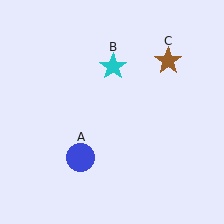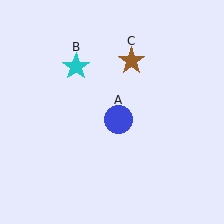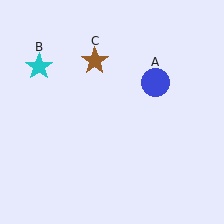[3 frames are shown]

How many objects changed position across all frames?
3 objects changed position: blue circle (object A), cyan star (object B), brown star (object C).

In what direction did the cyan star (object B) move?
The cyan star (object B) moved left.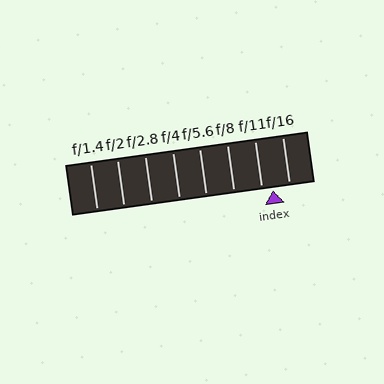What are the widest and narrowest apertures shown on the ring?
The widest aperture shown is f/1.4 and the narrowest is f/16.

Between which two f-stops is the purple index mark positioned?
The index mark is between f/11 and f/16.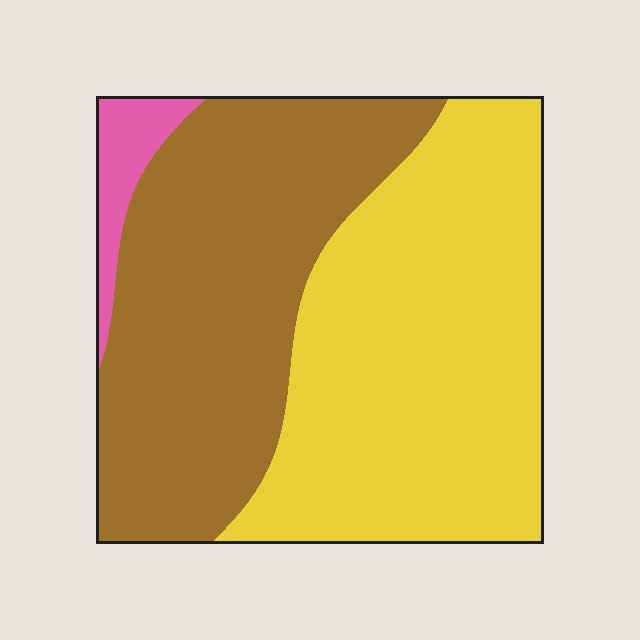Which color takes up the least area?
Pink, at roughly 5%.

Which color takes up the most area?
Yellow, at roughly 50%.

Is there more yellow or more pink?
Yellow.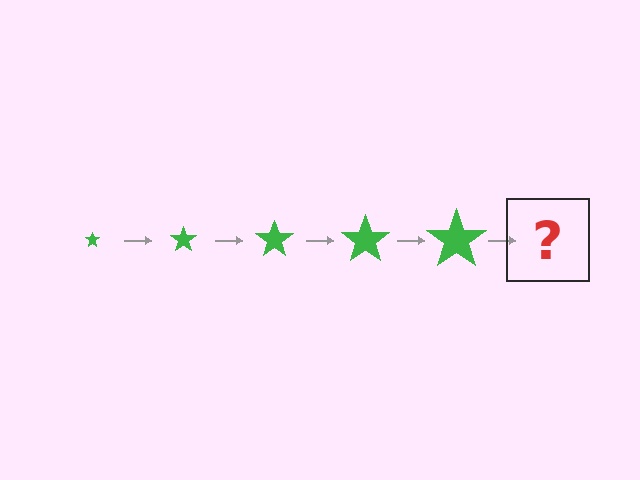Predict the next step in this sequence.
The next step is a green star, larger than the previous one.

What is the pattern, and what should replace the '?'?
The pattern is that the star gets progressively larger each step. The '?' should be a green star, larger than the previous one.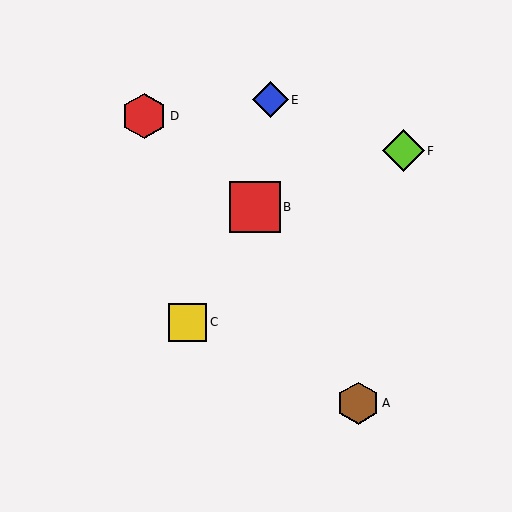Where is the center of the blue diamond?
The center of the blue diamond is at (270, 100).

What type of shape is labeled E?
Shape E is a blue diamond.